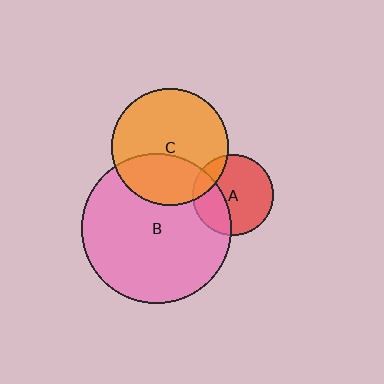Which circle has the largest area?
Circle B (pink).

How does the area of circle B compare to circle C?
Approximately 1.6 times.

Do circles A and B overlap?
Yes.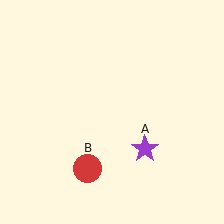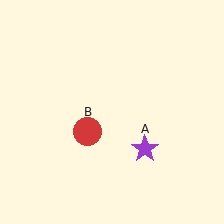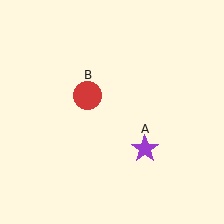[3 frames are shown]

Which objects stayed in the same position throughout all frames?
Purple star (object A) remained stationary.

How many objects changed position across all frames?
1 object changed position: red circle (object B).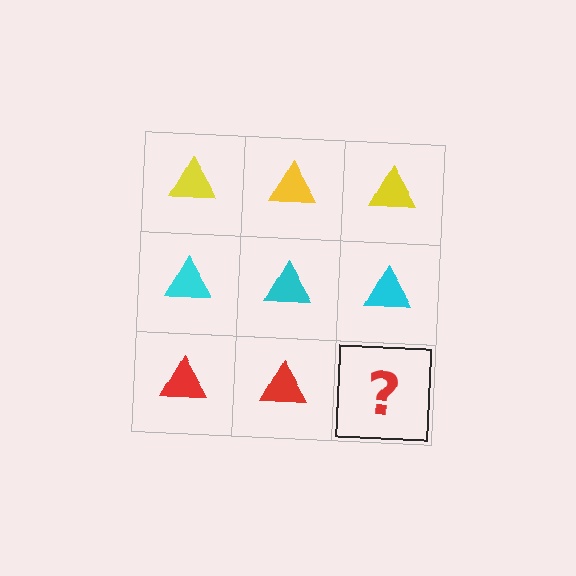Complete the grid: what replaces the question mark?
The question mark should be replaced with a red triangle.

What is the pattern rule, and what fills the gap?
The rule is that each row has a consistent color. The gap should be filled with a red triangle.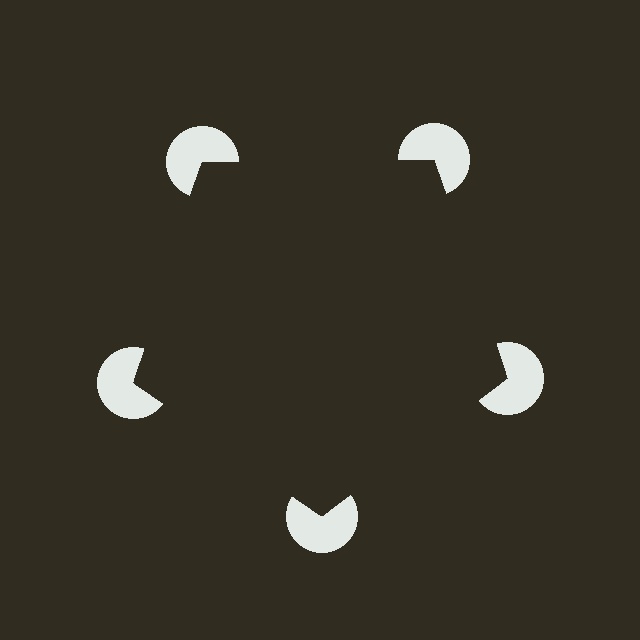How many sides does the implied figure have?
5 sides.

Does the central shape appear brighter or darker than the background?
It typically appears slightly darker than the background, even though no actual brightness change is drawn.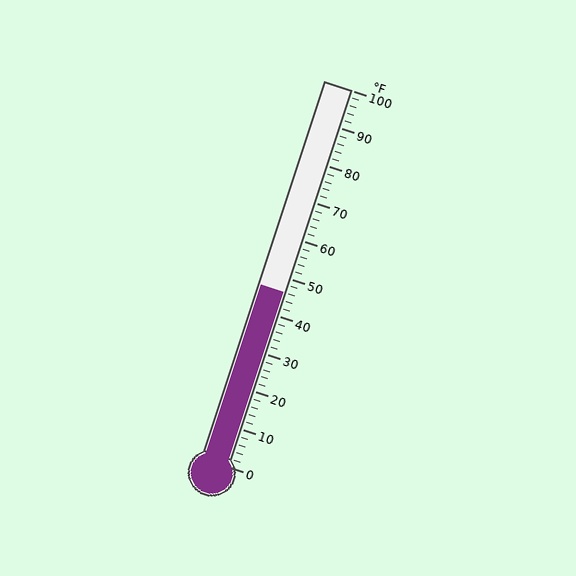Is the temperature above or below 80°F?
The temperature is below 80°F.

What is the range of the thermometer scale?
The thermometer scale ranges from 0°F to 100°F.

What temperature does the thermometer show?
The thermometer shows approximately 46°F.